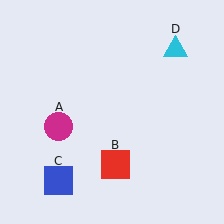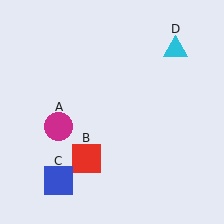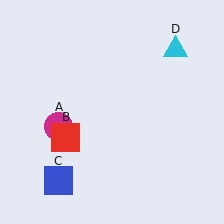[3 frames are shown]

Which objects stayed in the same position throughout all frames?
Magenta circle (object A) and blue square (object C) and cyan triangle (object D) remained stationary.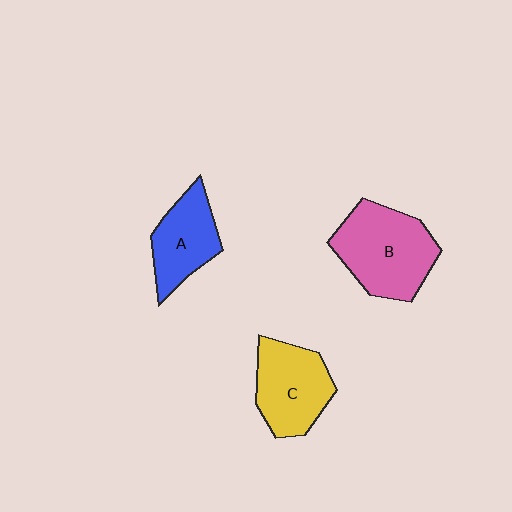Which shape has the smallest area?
Shape A (blue).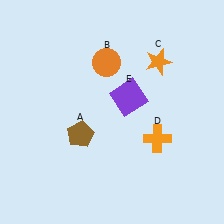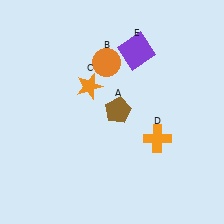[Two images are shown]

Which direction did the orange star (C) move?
The orange star (C) moved left.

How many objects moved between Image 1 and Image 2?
3 objects moved between the two images.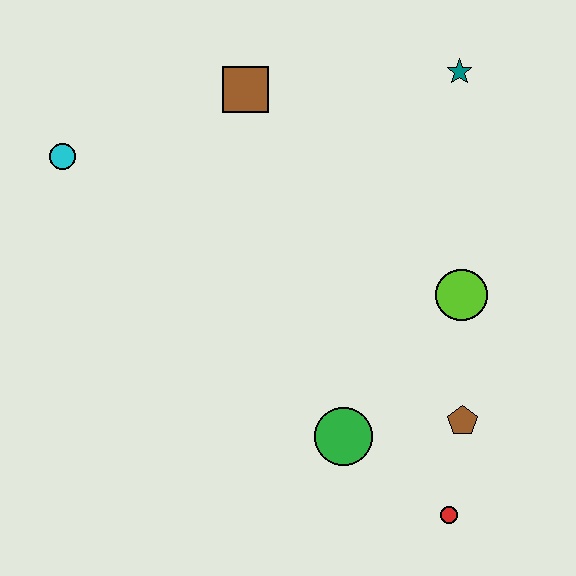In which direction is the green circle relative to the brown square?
The green circle is below the brown square.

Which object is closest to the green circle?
The brown pentagon is closest to the green circle.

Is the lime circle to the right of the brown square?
Yes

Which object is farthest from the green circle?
The cyan circle is farthest from the green circle.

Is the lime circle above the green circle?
Yes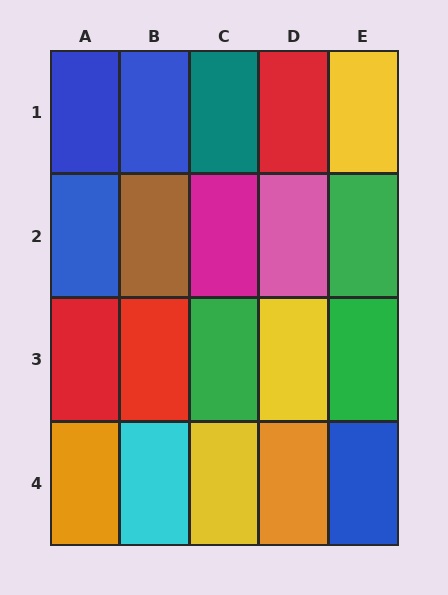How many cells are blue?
4 cells are blue.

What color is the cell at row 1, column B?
Blue.